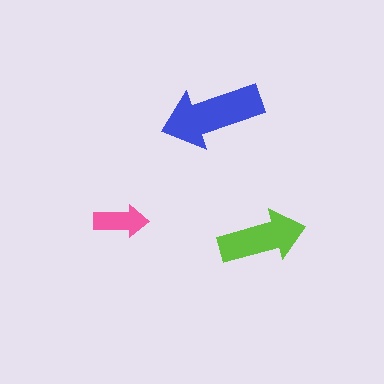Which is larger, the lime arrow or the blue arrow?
The blue one.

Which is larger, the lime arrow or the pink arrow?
The lime one.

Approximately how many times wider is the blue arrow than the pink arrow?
About 2 times wider.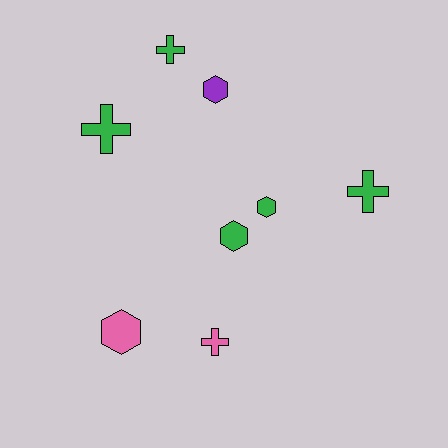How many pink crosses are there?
There is 1 pink cross.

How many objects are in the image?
There are 8 objects.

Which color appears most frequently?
Green, with 5 objects.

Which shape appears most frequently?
Hexagon, with 4 objects.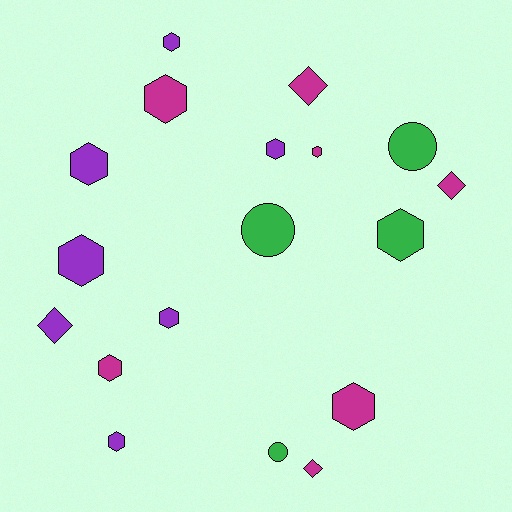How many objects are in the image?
There are 18 objects.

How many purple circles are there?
There are no purple circles.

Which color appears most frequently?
Purple, with 7 objects.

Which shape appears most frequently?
Hexagon, with 11 objects.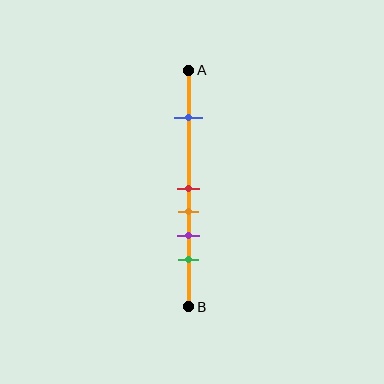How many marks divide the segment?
There are 5 marks dividing the segment.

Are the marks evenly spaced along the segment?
No, the marks are not evenly spaced.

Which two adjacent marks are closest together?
The red and orange marks are the closest adjacent pair.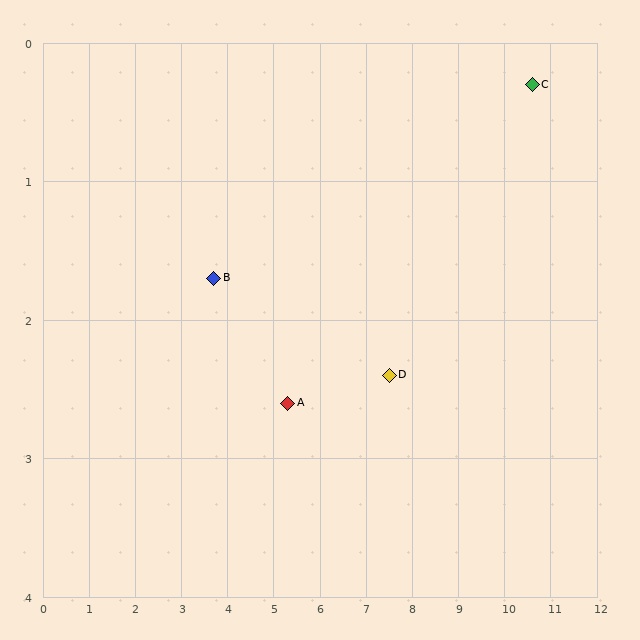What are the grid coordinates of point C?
Point C is at approximately (10.6, 0.3).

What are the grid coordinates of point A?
Point A is at approximately (5.3, 2.6).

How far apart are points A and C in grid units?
Points A and C are about 5.8 grid units apart.